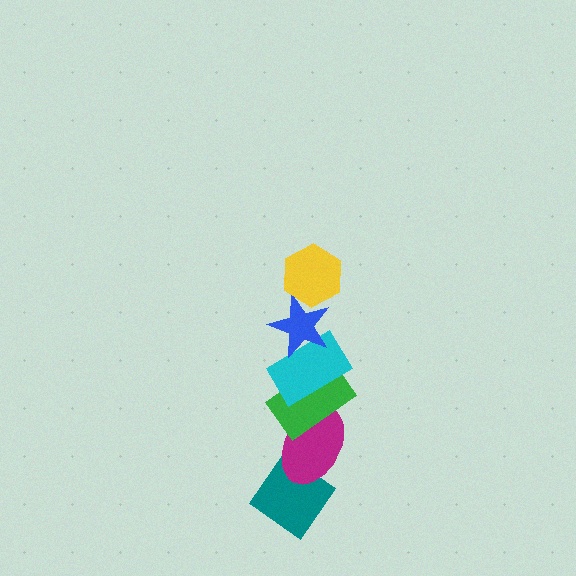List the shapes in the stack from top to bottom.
From top to bottom: the yellow hexagon, the blue star, the cyan rectangle, the green rectangle, the magenta ellipse, the teal diamond.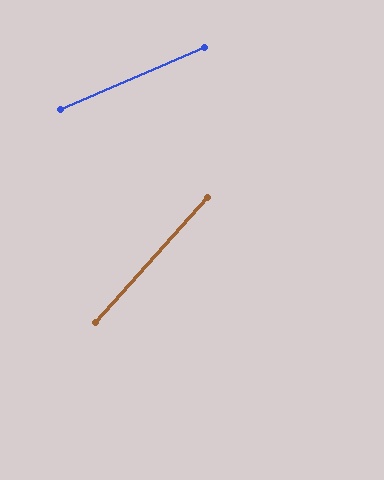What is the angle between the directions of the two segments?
Approximately 25 degrees.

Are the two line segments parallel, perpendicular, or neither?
Neither parallel nor perpendicular — they differ by about 25°.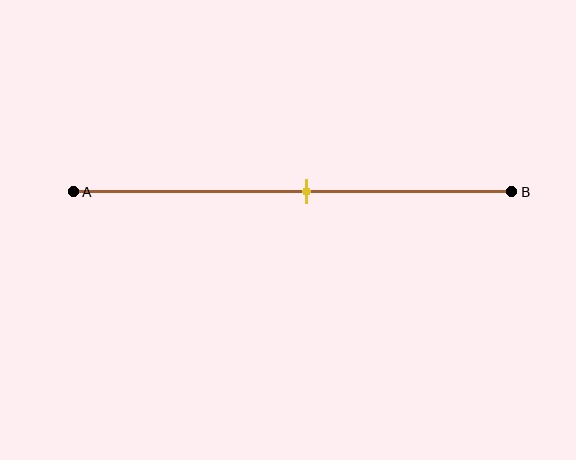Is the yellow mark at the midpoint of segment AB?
No, the mark is at about 55% from A, not at the 50% midpoint.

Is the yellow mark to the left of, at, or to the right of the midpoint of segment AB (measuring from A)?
The yellow mark is to the right of the midpoint of segment AB.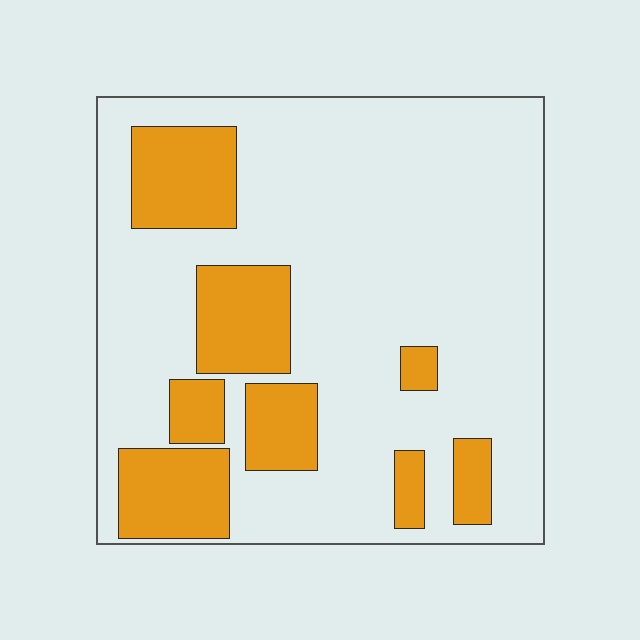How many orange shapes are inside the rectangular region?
8.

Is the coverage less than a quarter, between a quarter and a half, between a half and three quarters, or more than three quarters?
Less than a quarter.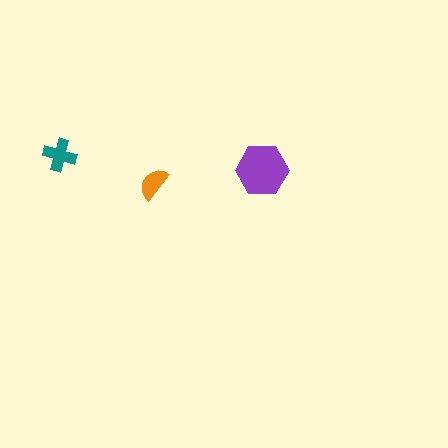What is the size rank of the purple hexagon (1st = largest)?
1st.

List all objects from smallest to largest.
The orange semicircle, the teal cross, the purple hexagon.